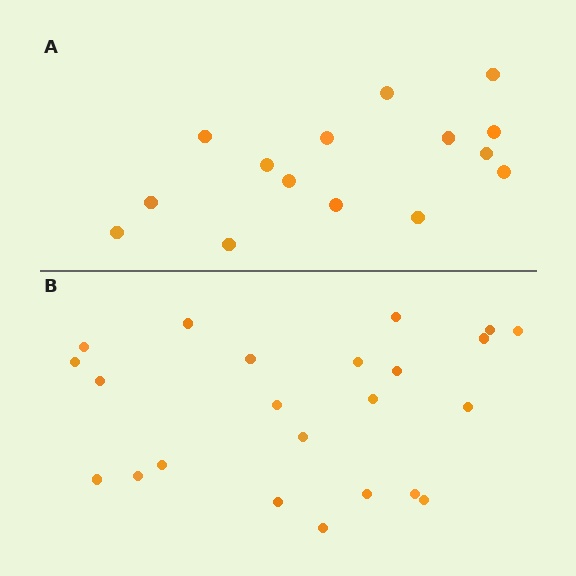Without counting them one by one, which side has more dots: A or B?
Region B (the bottom region) has more dots.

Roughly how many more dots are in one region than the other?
Region B has roughly 8 or so more dots than region A.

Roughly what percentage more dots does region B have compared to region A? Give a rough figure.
About 55% more.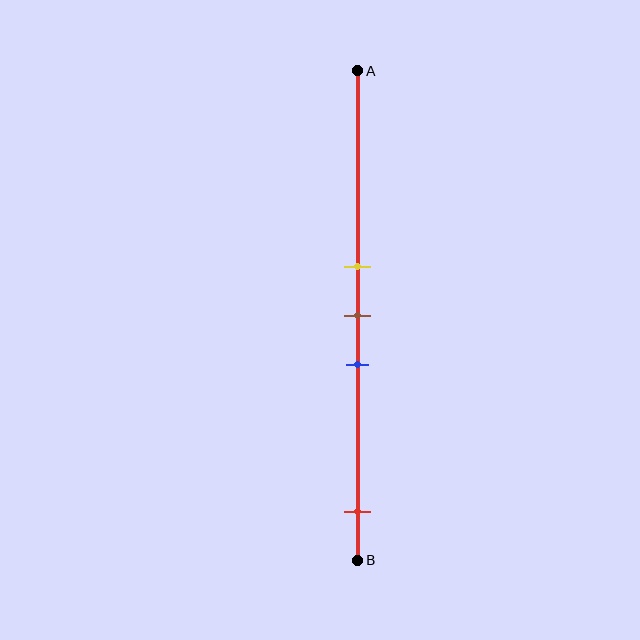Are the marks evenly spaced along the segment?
No, the marks are not evenly spaced.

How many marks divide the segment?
There are 4 marks dividing the segment.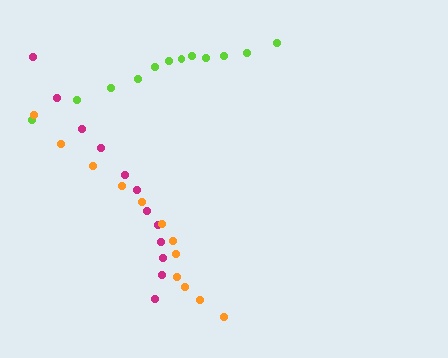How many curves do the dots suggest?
There are 3 distinct paths.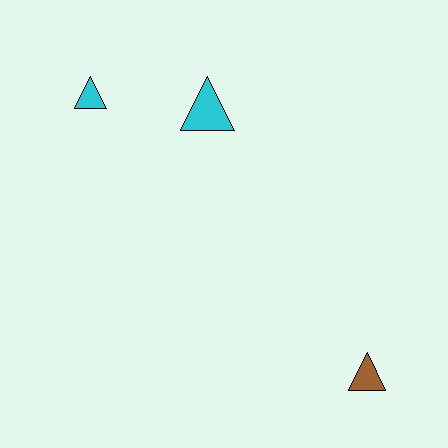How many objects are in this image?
There are 3 objects.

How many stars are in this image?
There are no stars.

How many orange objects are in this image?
There are no orange objects.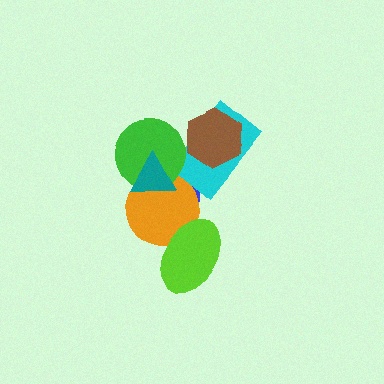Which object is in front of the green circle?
The teal triangle is in front of the green circle.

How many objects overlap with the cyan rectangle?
3 objects overlap with the cyan rectangle.